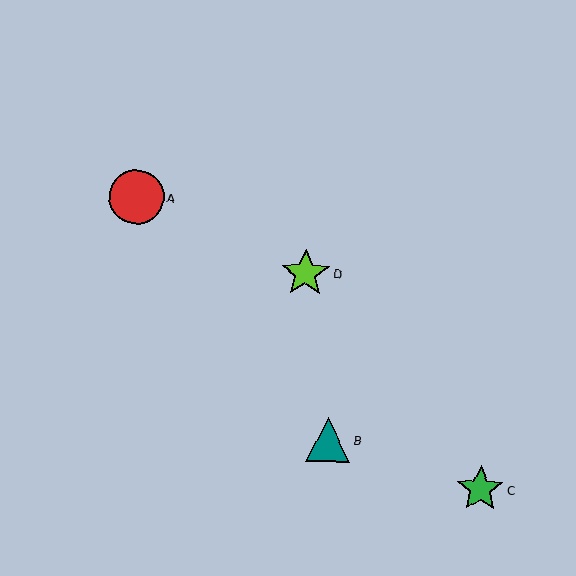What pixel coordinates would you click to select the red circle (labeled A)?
Click at (137, 197) to select the red circle A.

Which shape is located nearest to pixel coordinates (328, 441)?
The teal triangle (labeled B) at (328, 440) is nearest to that location.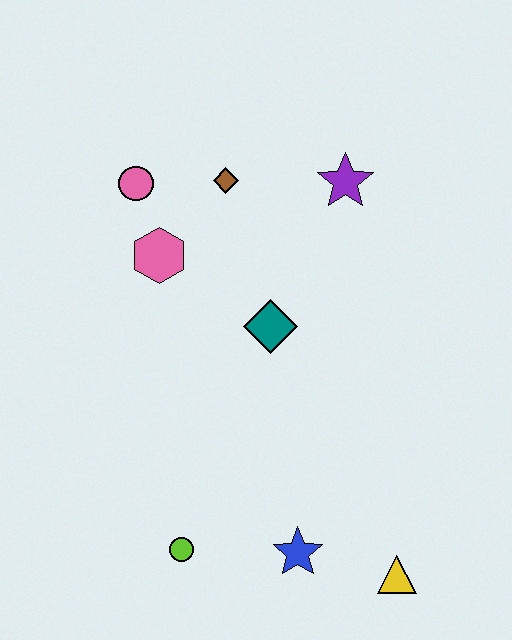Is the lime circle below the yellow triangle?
No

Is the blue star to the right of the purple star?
No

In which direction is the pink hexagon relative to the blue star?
The pink hexagon is above the blue star.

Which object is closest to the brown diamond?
The pink circle is closest to the brown diamond.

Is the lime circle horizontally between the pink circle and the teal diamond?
Yes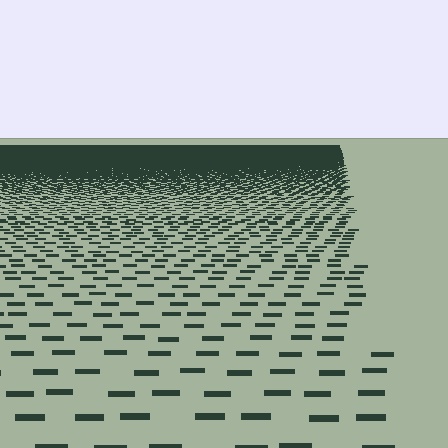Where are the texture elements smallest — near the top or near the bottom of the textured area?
Near the top.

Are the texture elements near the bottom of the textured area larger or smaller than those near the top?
Larger. Near the bottom, elements are closer to the viewer and appear at a bigger on-screen size.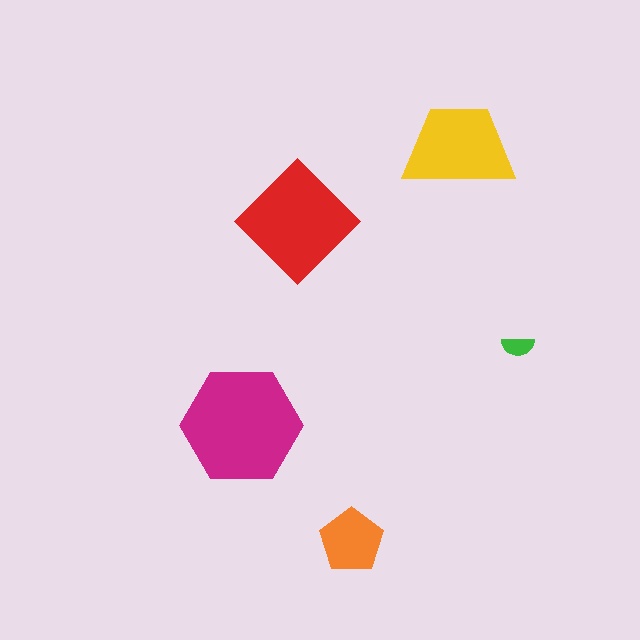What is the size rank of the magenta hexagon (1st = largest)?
1st.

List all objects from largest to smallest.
The magenta hexagon, the red diamond, the yellow trapezoid, the orange pentagon, the green semicircle.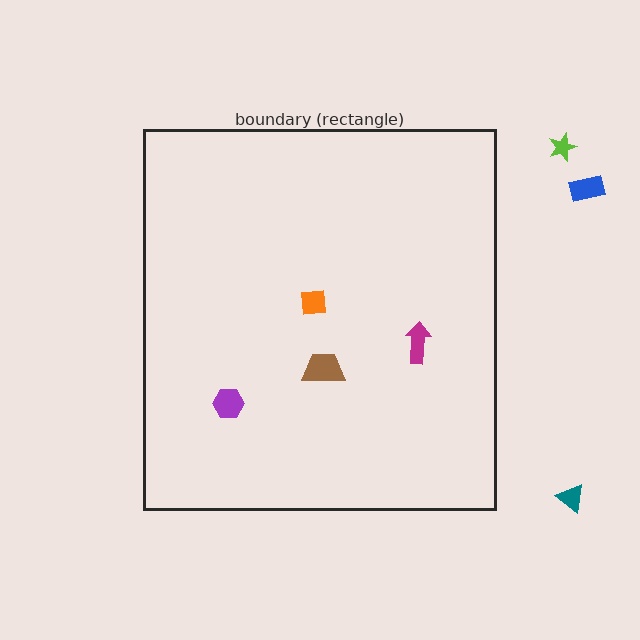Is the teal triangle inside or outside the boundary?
Outside.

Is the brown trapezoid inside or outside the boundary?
Inside.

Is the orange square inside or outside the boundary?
Inside.